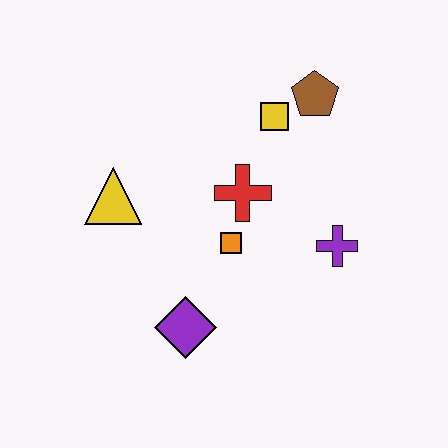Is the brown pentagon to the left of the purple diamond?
No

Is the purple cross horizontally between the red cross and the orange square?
No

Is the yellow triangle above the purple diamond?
Yes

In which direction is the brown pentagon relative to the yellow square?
The brown pentagon is to the right of the yellow square.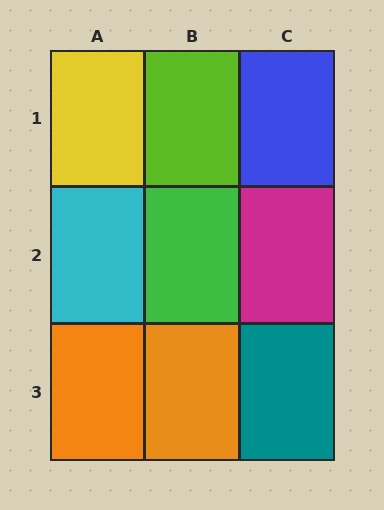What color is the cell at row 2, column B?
Green.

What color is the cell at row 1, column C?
Blue.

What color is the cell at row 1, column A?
Yellow.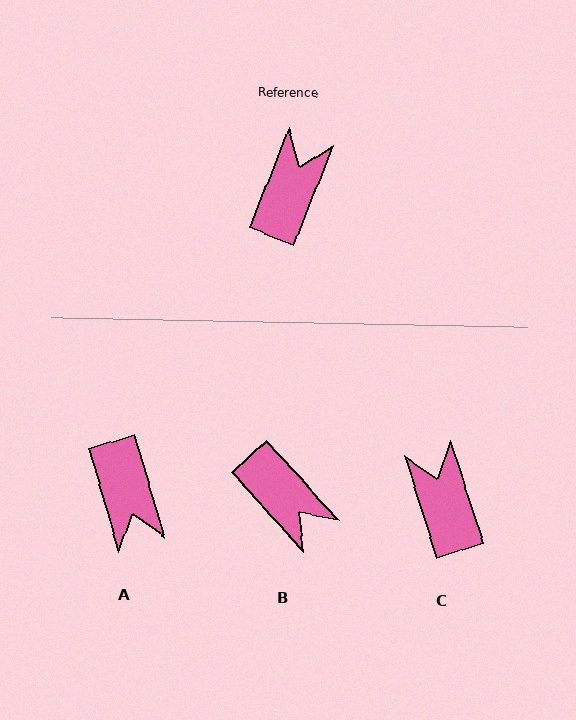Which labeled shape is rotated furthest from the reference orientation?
A, about 142 degrees away.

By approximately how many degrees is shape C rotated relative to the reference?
Approximately 39 degrees counter-clockwise.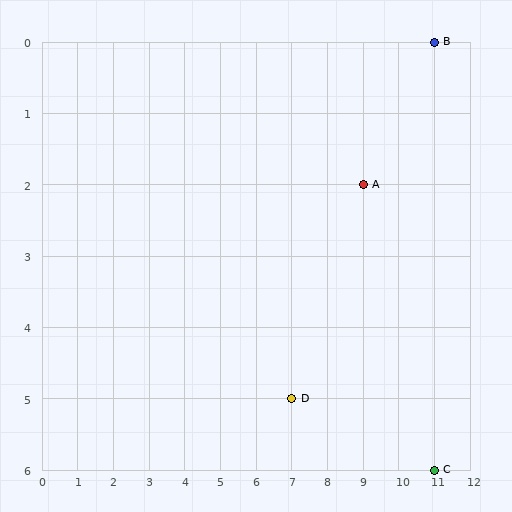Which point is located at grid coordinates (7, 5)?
Point D is at (7, 5).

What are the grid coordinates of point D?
Point D is at grid coordinates (7, 5).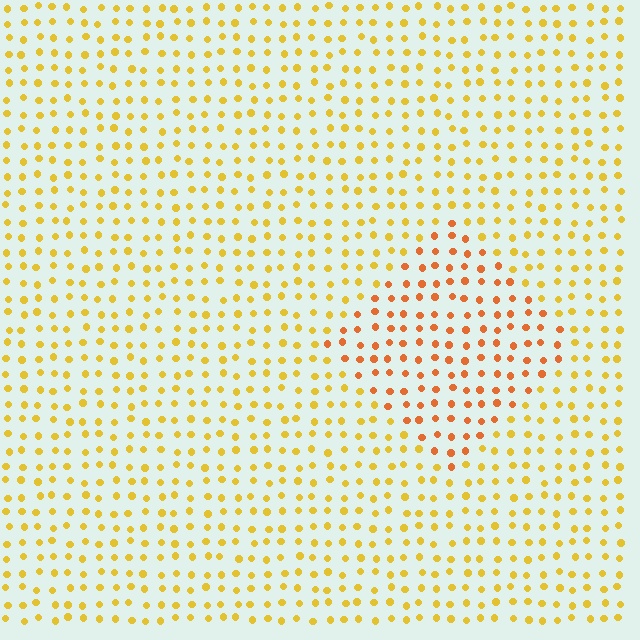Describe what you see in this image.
The image is filled with small yellow elements in a uniform arrangement. A diamond-shaped region is visible where the elements are tinted to a slightly different hue, forming a subtle color boundary.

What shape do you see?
I see a diamond.